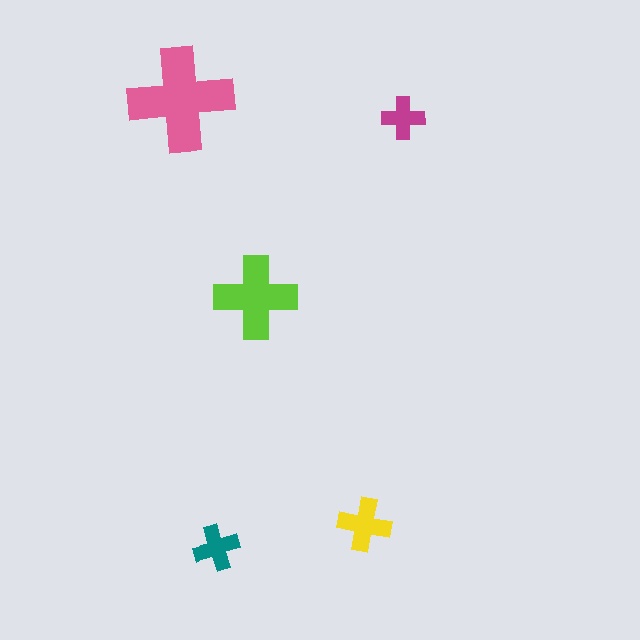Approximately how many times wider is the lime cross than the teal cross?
About 2 times wider.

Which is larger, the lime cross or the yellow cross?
The lime one.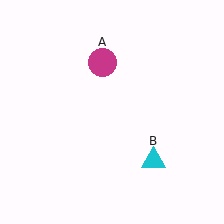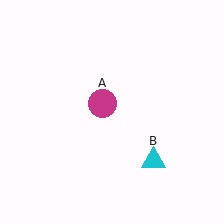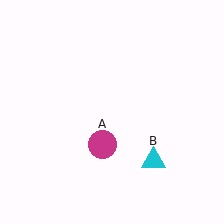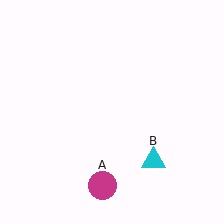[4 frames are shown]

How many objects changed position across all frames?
1 object changed position: magenta circle (object A).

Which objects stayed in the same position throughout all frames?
Cyan triangle (object B) remained stationary.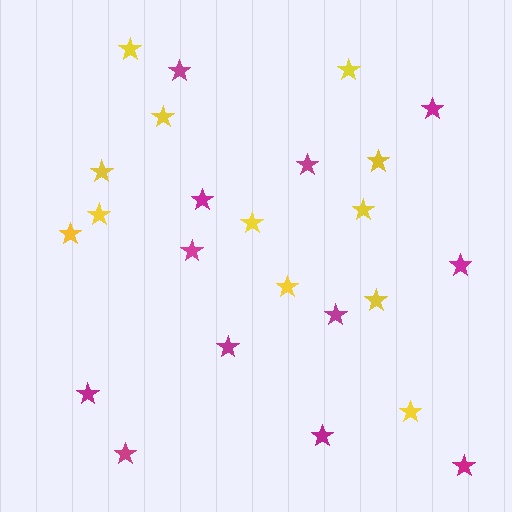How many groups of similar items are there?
There are 2 groups: one group of yellow stars (12) and one group of magenta stars (12).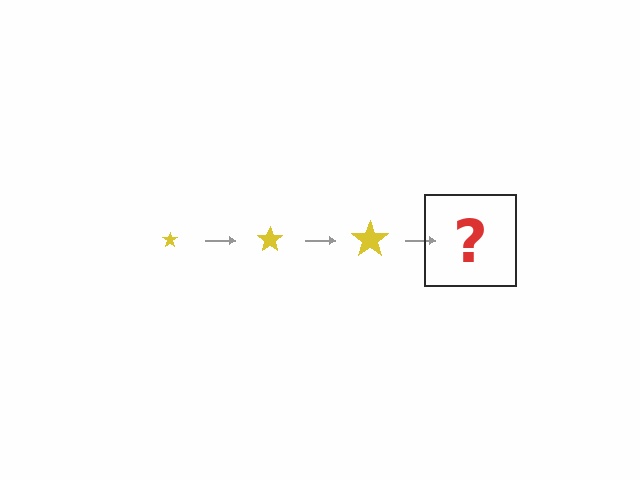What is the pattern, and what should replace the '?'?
The pattern is that the star gets progressively larger each step. The '?' should be a yellow star, larger than the previous one.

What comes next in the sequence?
The next element should be a yellow star, larger than the previous one.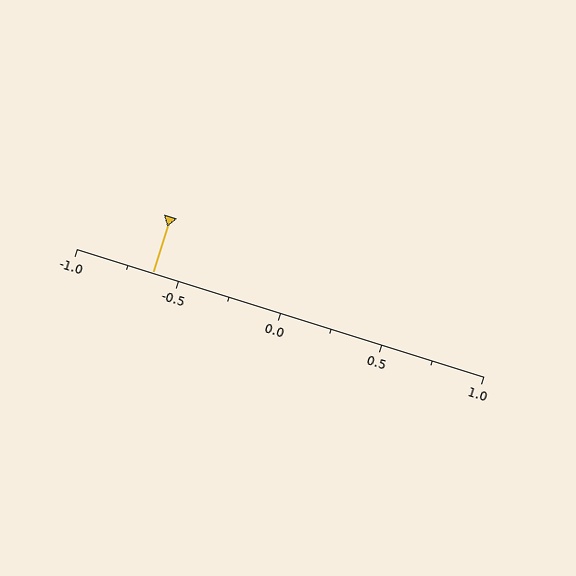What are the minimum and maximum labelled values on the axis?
The axis runs from -1.0 to 1.0.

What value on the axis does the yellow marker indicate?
The marker indicates approximately -0.62.